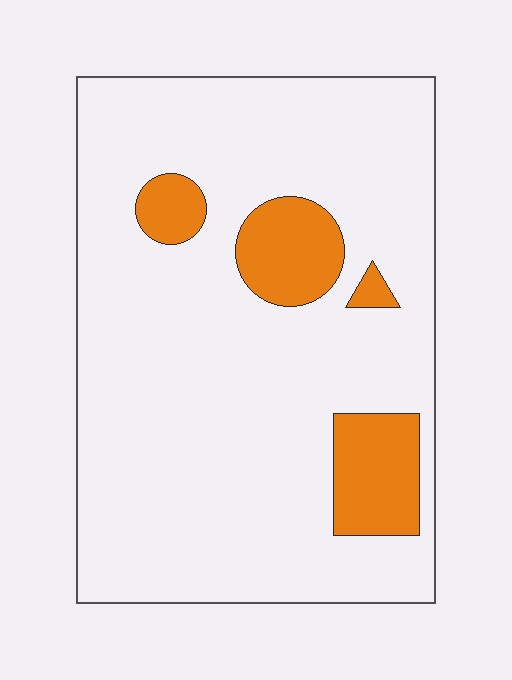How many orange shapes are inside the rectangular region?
4.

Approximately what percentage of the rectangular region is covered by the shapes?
Approximately 15%.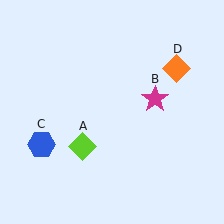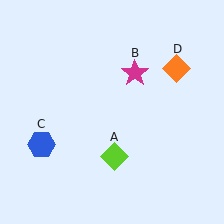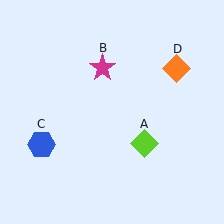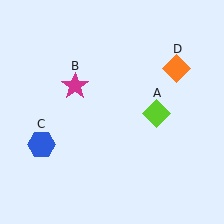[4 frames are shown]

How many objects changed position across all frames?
2 objects changed position: lime diamond (object A), magenta star (object B).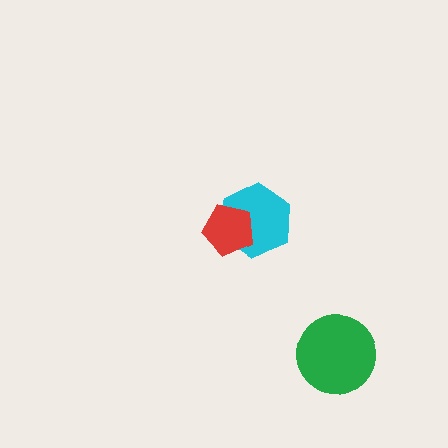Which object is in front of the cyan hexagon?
The red pentagon is in front of the cyan hexagon.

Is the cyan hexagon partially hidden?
Yes, it is partially covered by another shape.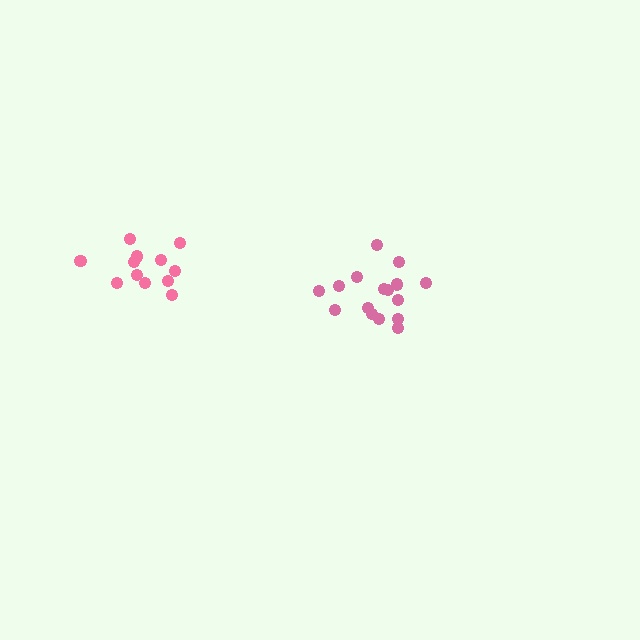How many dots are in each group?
Group 1: 12 dots, Group 2: 16 dots (28 total).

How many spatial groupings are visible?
There are 2 spatial groupings.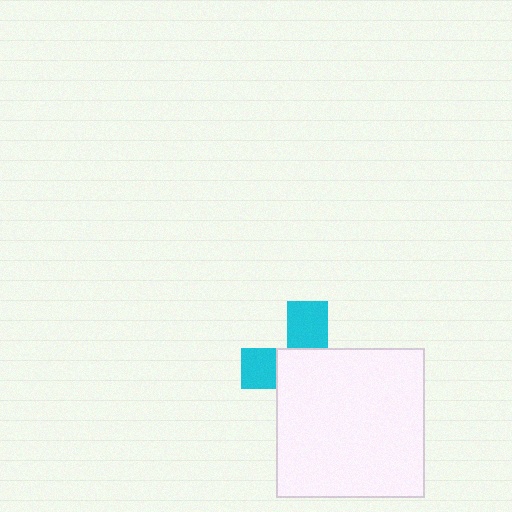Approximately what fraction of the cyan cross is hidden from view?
Roughly 65% of the cyan cross is hidden behind the white square.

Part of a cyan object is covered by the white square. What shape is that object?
It is a cross.